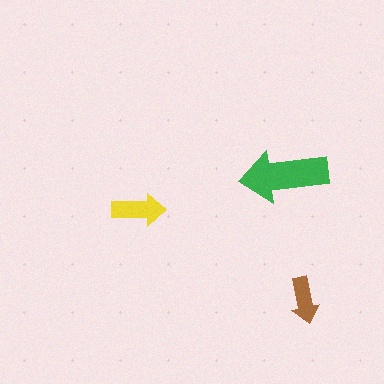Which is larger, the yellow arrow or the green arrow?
The green one.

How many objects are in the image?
There are 3 objects in the image.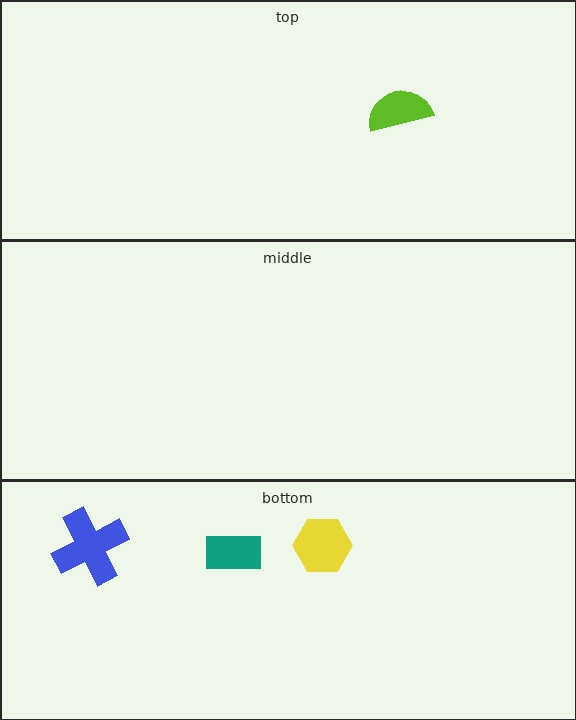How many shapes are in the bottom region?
3.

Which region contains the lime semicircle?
The top region.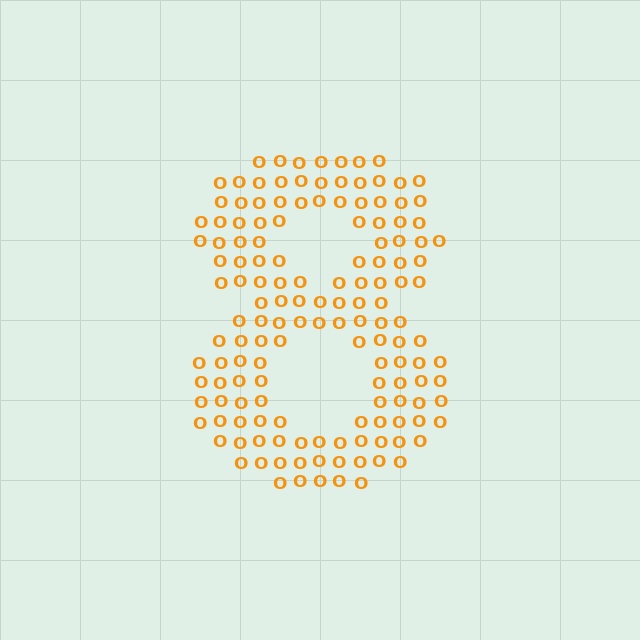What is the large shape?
The large shape is the digit 8.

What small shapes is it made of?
It is made of small letter O's.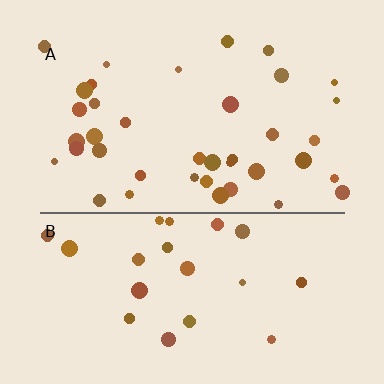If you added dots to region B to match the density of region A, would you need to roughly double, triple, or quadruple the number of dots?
Approximately double.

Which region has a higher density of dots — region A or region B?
A (the top).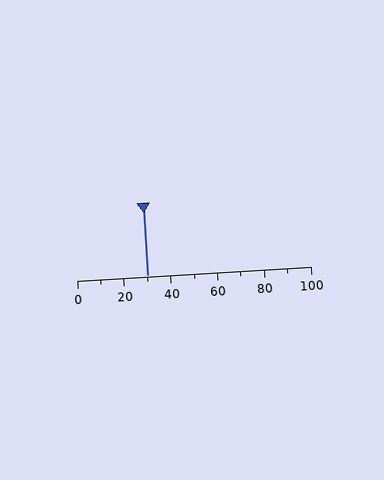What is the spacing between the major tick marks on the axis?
The major ticks are spaced 20 apart.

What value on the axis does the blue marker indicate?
The marker indicates approximately 30.